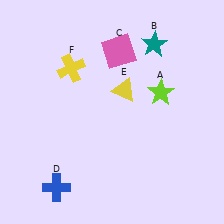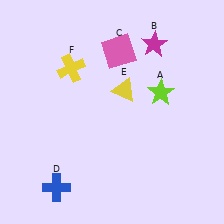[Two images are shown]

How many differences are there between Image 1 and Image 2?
There is 1 difference between the two images.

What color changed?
The star (B) changed from teal in Image 1 to magenta in Image 2.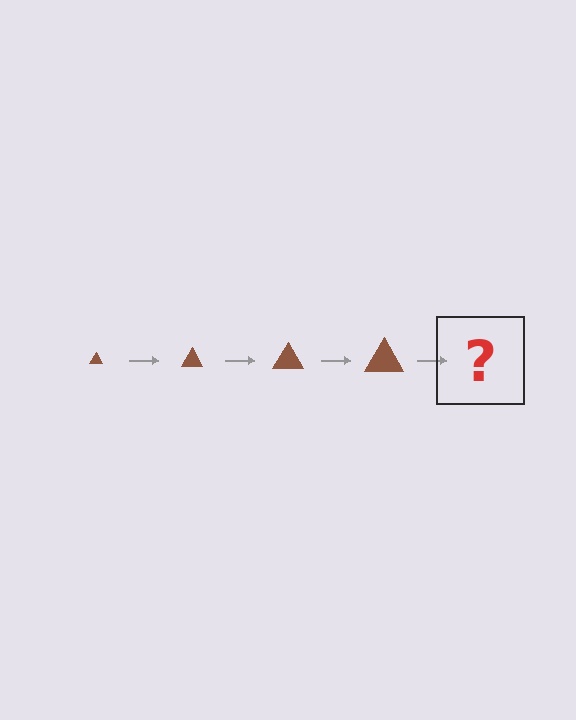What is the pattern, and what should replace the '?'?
The pattern is that the triangle gets progressively larger each step. The '?' should be a brown triangle, larger than the previous one.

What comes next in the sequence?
The next element should be a brown triangle, larger than the previous one.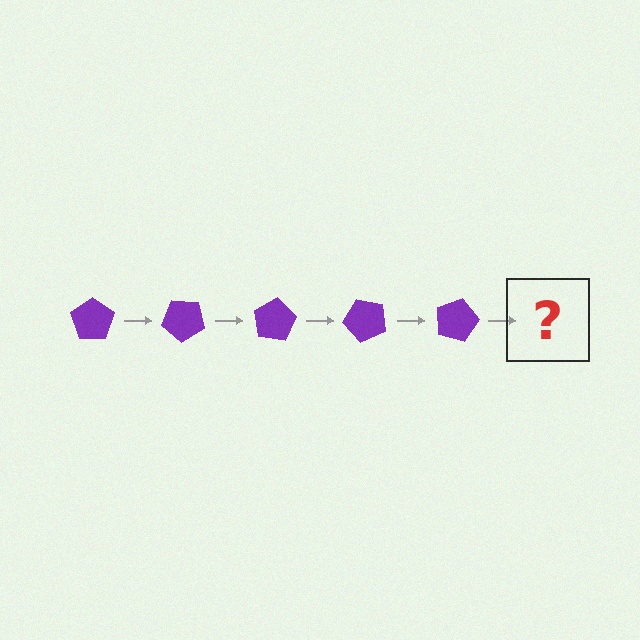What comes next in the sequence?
The next element should be a purple pentagon rotated 200 degrees.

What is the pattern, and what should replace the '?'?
The pattern is that the pentagon rotates 40 degrees each step. The '?' should be a purple pentagon rotated 200 degrees.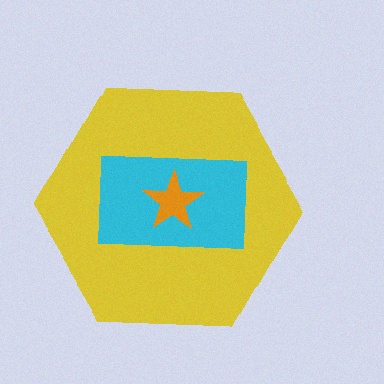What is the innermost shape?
The orange star.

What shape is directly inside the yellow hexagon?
The cyan rectangle.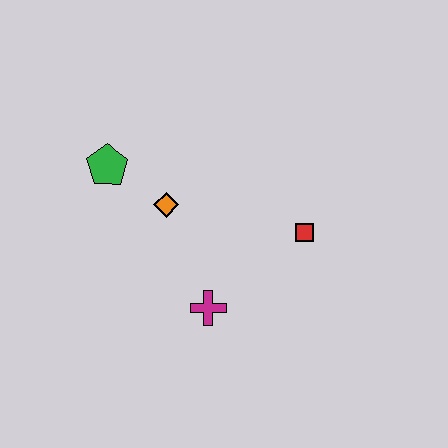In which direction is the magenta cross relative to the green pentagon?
The magenta cross is below the green pentagon.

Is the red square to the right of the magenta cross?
Yes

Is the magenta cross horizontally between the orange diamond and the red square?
Yes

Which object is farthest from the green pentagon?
The red square is farthest from the green pentagon.